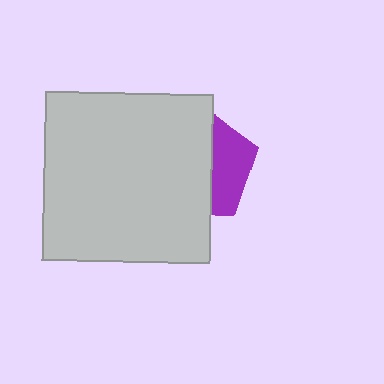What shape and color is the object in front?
The object in front is a light gray square.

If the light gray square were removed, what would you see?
You would see the complete purple pentagon.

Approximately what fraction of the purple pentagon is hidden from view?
Roughly 65% of the purple pentagon is hidden behind the light gray square.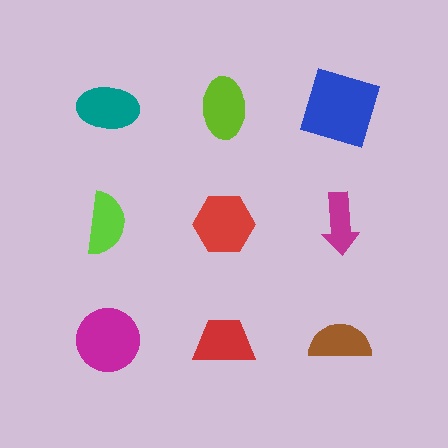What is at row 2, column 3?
A magenta arrow.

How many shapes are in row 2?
3 shapes.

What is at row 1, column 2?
A lime ellipse.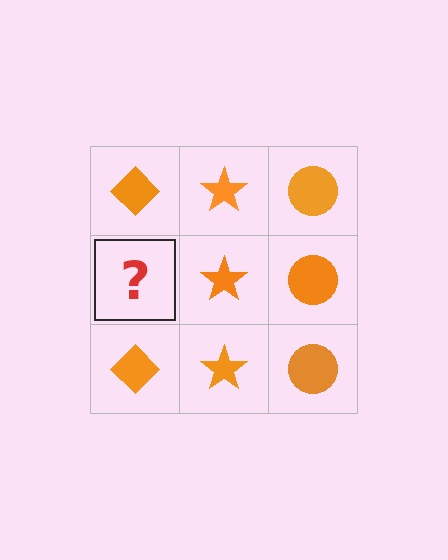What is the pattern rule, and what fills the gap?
The rule is that each column has a consistent shape. The gap should be filled with an orange diamond.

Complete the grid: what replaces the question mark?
The question mark should be replaced with an orange diamond.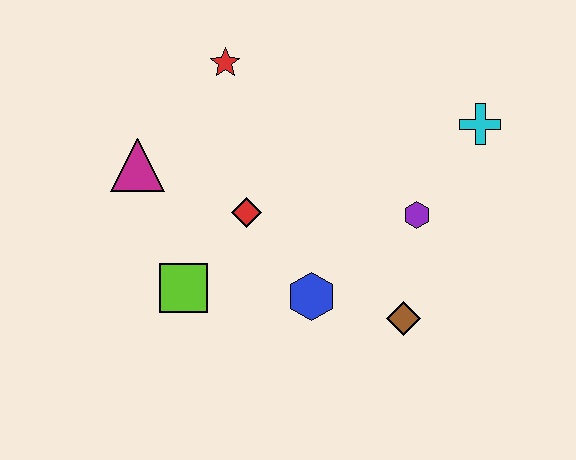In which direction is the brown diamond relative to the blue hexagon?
The brown diamond is to the right of the blue hexagon.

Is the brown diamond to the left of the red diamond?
No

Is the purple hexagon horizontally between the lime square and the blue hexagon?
No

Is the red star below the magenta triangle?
No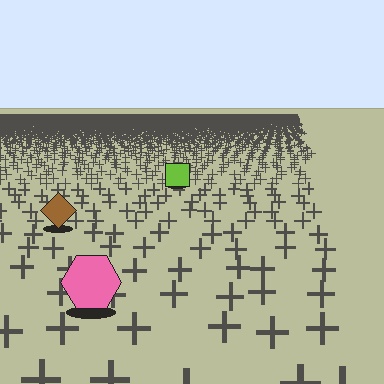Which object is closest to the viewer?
The pink hexagon is closest. The texture marks near it are larger and more spread out.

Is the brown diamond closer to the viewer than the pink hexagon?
No. The pink hexagon is closer — you can tell from the texture gradient: the ground texture is coarser near it.